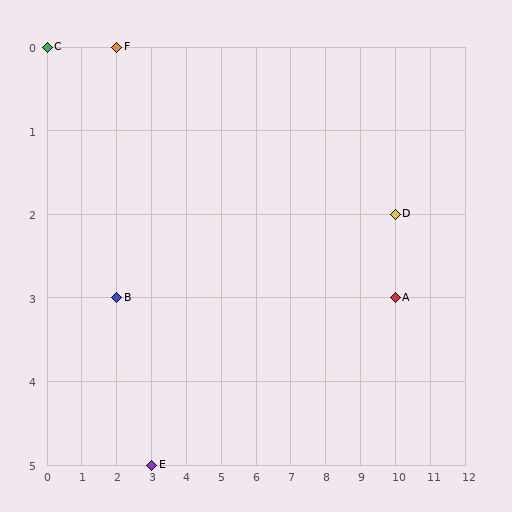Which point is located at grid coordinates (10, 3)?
Point A is at (10, 3).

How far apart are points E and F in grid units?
Points E and F are 1 column and 5 rows apart (about 5.1 grid units diagonally).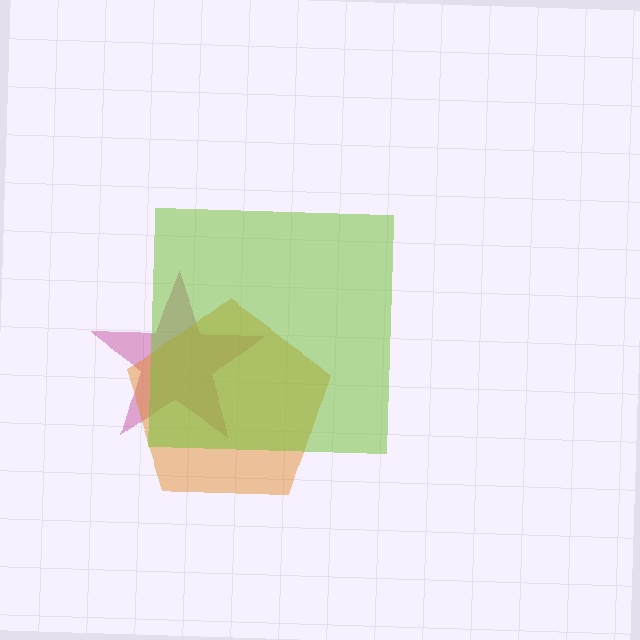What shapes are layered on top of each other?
The layered shapes are: a magenta star, an orange pentagon, a lime square.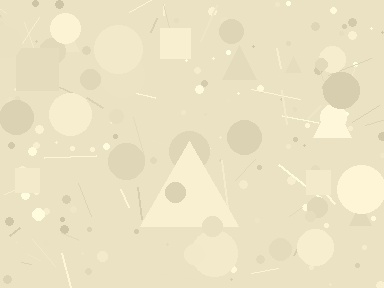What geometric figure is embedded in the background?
A triangle is embedded in the background.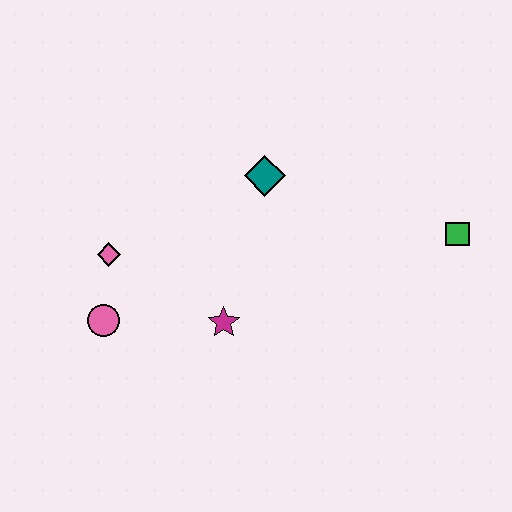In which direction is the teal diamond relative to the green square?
The teal diamond is to the left of the green square.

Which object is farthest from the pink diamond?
The green square is farthest from the pink diamond.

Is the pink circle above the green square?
No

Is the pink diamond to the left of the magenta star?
Yes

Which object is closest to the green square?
The teal diamond is closest to the green square.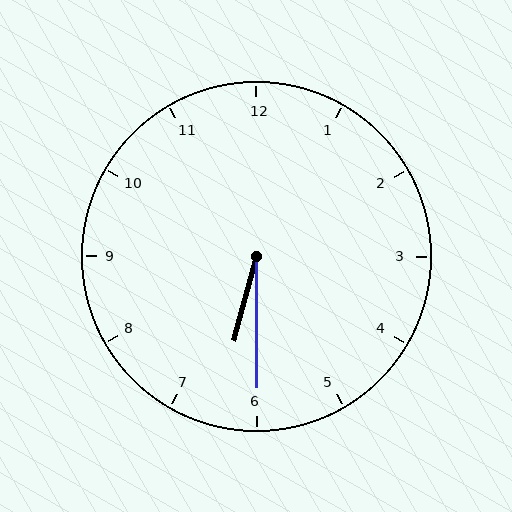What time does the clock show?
6:30.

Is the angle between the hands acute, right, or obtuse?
It is acute.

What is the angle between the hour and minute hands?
Approximately 15 degrees.